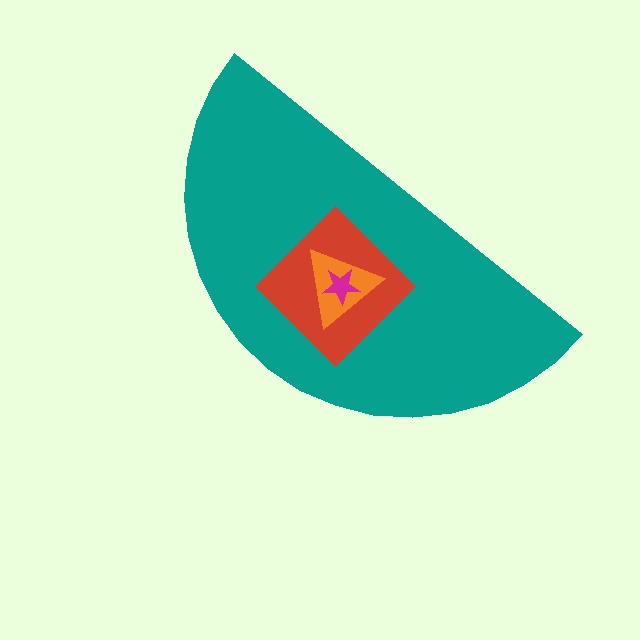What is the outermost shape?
The teal semicircle.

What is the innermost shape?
The magenta star.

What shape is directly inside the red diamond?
The orange triangle.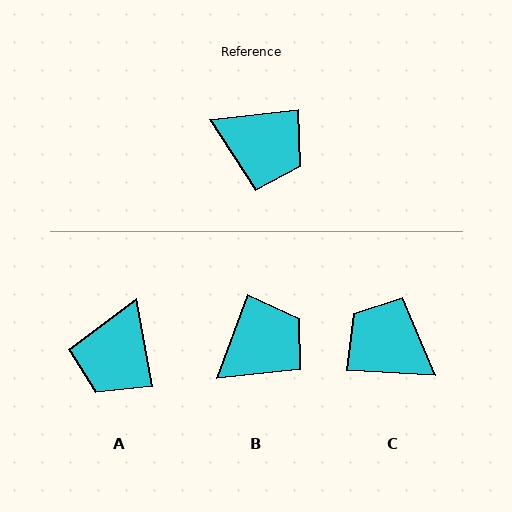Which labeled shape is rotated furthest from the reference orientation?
C, about 171 degrees away.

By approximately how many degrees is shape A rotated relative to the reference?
Approximately 86 degrees clockwise.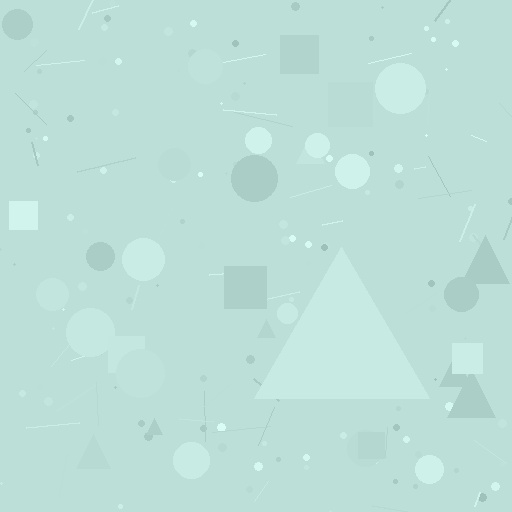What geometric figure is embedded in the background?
A triangle is embedded in the background.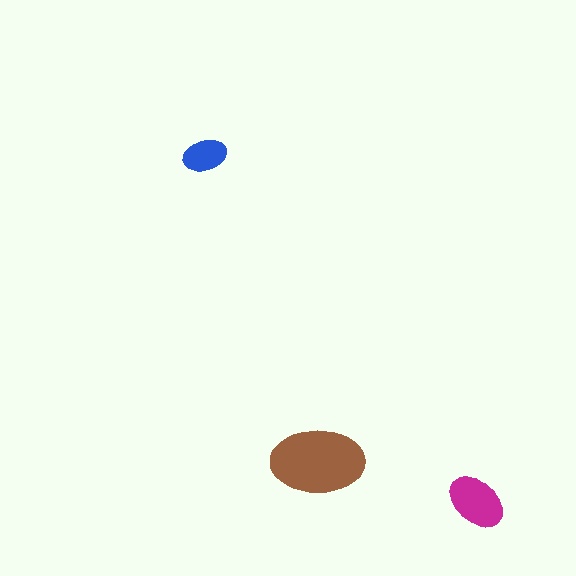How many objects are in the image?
There are 3 objects in the image.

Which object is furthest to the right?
The magenta ellipse is rightmost.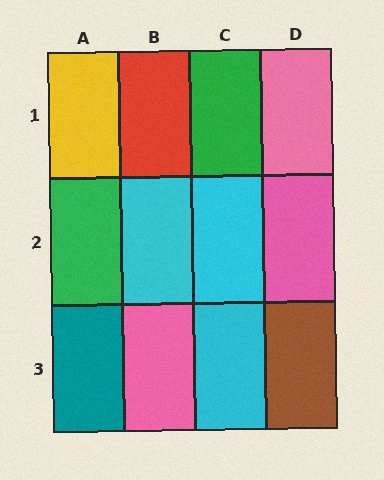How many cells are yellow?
1 cell is yellow.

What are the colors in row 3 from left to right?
Teal, pink, cyan, brown.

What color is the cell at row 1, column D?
Pink.